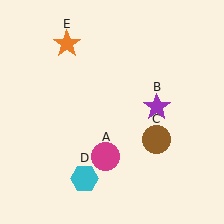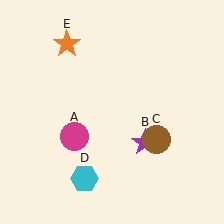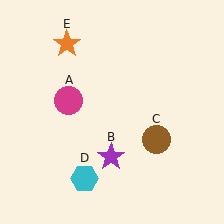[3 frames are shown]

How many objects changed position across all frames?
2 objects changed position: magenta circle (object A), purple star (object B).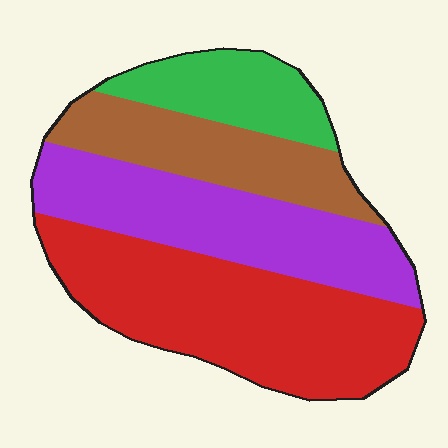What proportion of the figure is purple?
Purple takes up about one quarter (1/4) of the figure.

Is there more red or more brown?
Red.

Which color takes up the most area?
Red, at roughly 40%.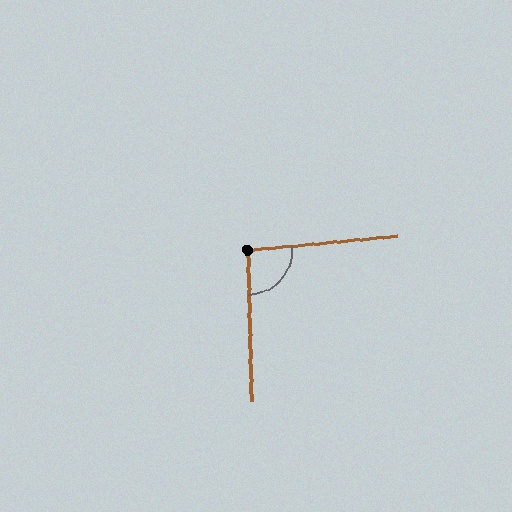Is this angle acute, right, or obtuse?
It is approximately a right angle.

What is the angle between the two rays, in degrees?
Approximately 94 degrees.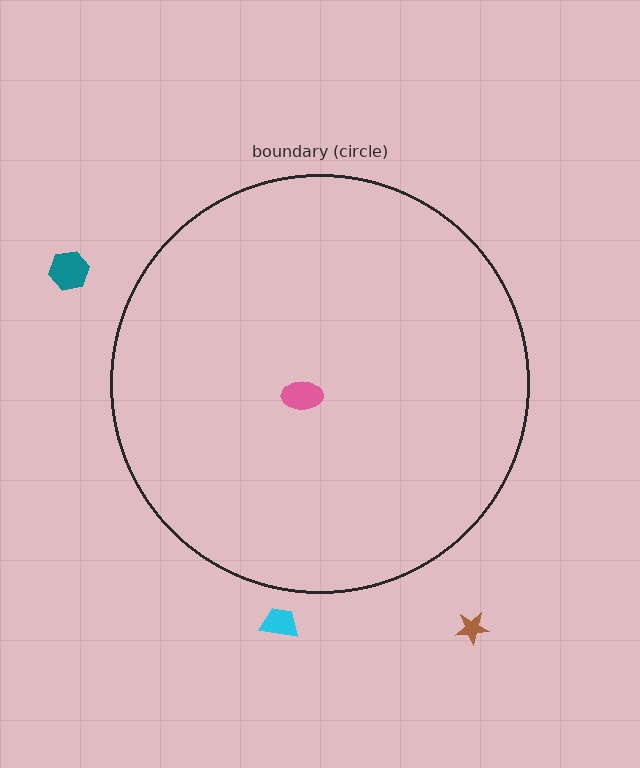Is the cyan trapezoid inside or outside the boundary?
Outside.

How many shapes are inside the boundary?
1 inside, 3 outside.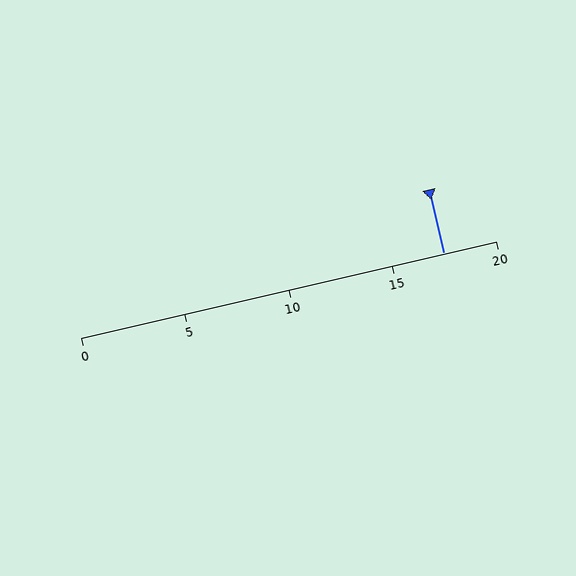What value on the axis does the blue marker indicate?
The marker indicates approximately 17.5.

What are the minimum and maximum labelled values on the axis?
The axis runs from 0 to 20.